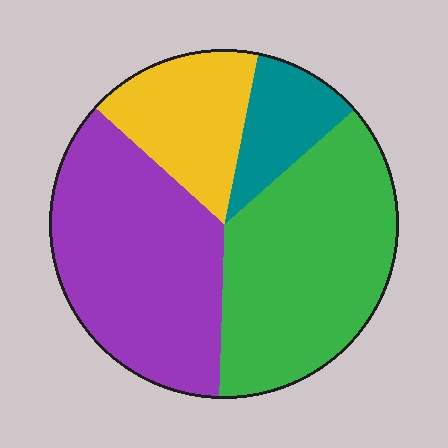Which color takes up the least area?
Teal, at roughly 10%.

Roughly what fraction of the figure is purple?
Purple covers about 35% of the figure.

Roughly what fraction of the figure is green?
Green covers about 35% of the figure.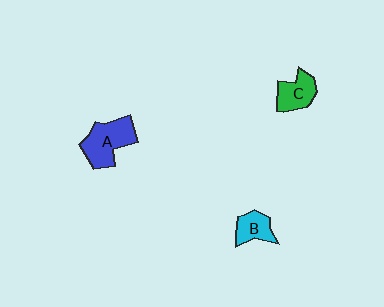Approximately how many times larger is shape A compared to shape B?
Approximately 1.8 times.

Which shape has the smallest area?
Shape B (cyan).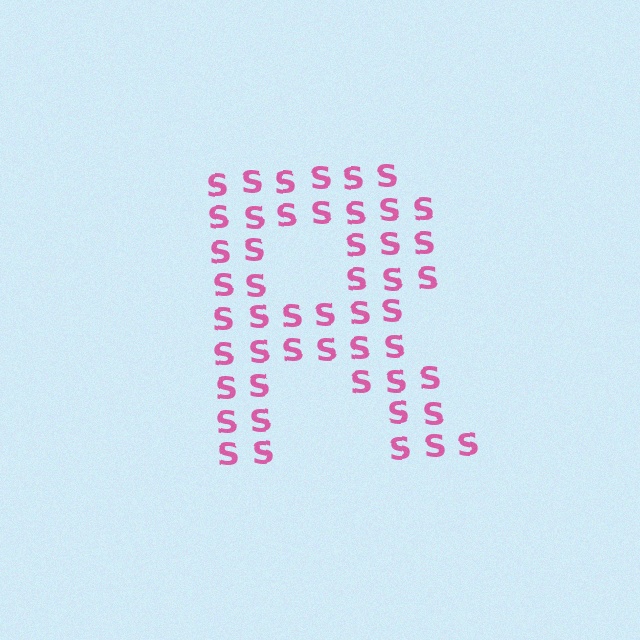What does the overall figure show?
The overall figure shows the letter R.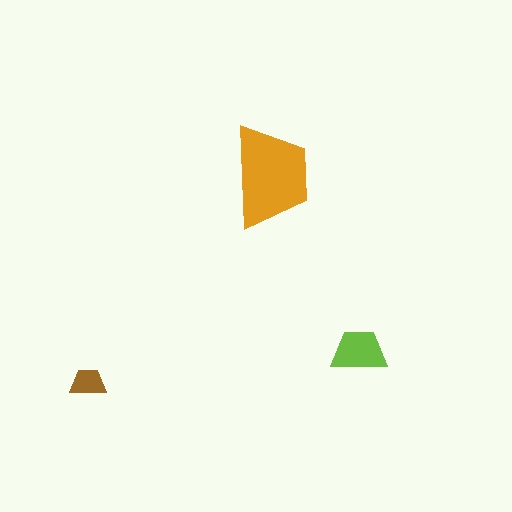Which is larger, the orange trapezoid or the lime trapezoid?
The orange one.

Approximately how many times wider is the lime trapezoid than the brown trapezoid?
About 1.5 times wider.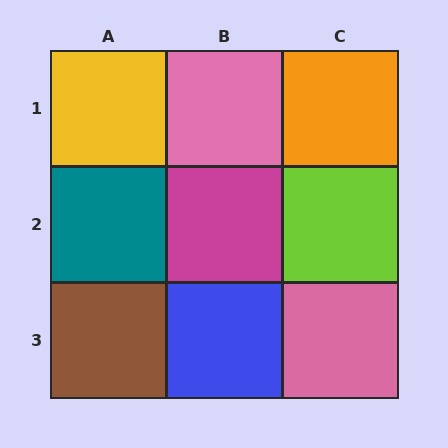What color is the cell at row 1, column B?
Pink.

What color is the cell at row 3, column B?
Blue.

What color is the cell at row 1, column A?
Yellow.